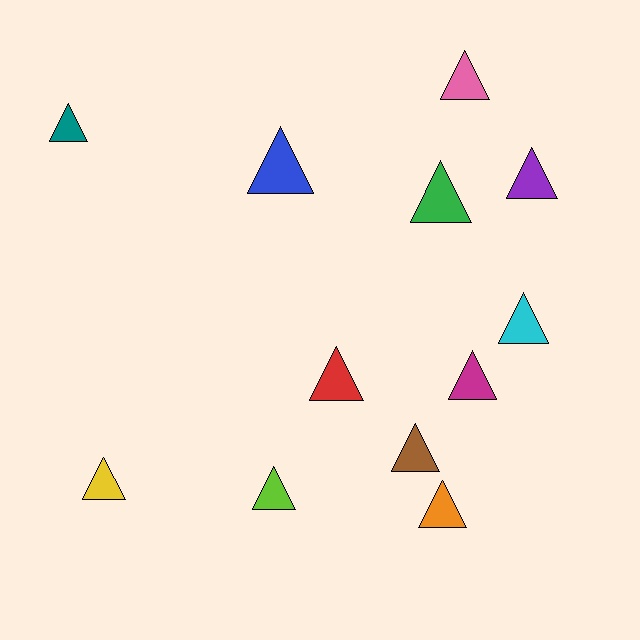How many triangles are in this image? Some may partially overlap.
There are 12 triangles.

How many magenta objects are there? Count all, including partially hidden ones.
There is 1 magenta object.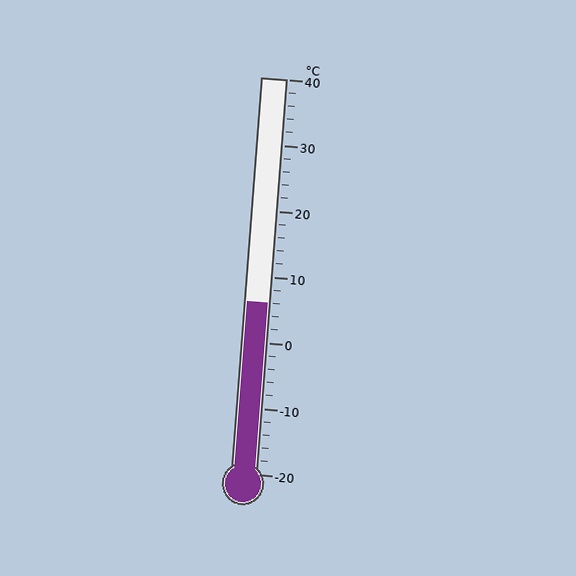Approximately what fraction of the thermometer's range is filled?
The thermometer is filled to approximately 45% of its range.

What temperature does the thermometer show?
The thermometer shows approximately 6°C.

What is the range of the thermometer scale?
The thermometer scale ranges from -20°C to 40°C.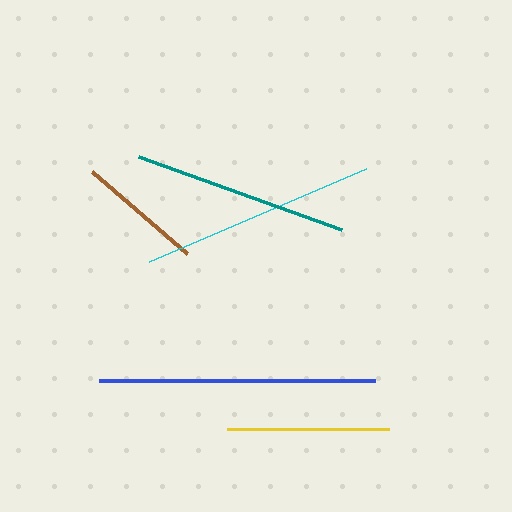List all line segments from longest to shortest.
From longest to shortest: blue, cyan, teal, yellow, brown.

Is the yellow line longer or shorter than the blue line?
The blue line is longer than the yellow line.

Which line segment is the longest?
The blue line is the longest at approximately 276 pixels.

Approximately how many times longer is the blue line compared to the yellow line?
The blue line is approximately 1.7 times the length of the yellow line.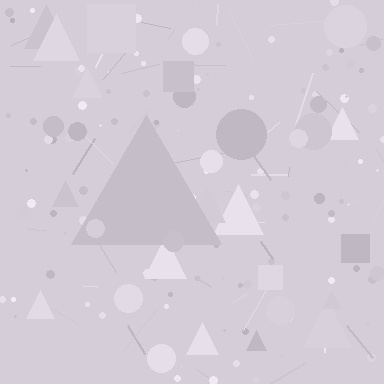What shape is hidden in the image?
A triangle is hidden in the image.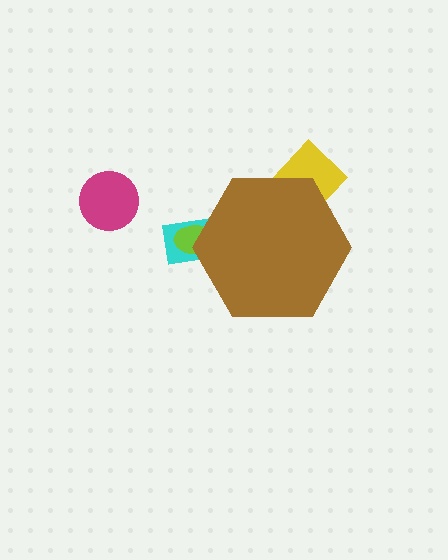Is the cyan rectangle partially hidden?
Yes, the cyan rectangle is partially hidden behind the brown hexagon.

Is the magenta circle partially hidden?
No, the magenta circle is fully visible.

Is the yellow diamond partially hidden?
Yes, the yellow diamond is partially hidden behind the brown hexagon.